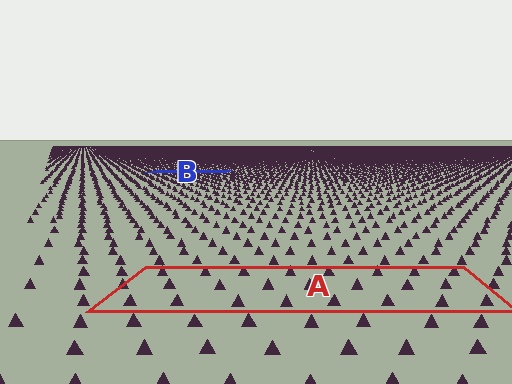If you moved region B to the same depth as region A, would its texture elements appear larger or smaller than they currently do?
They would appear larger. At a closer depth, the same texture elements are projected at a bigger on-screen size.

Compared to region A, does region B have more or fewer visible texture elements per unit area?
Region B has more texture elements per unit area — they are packed more densely because it is farther away.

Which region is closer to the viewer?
Region A is closer. The texture elements there are larger and more spread out.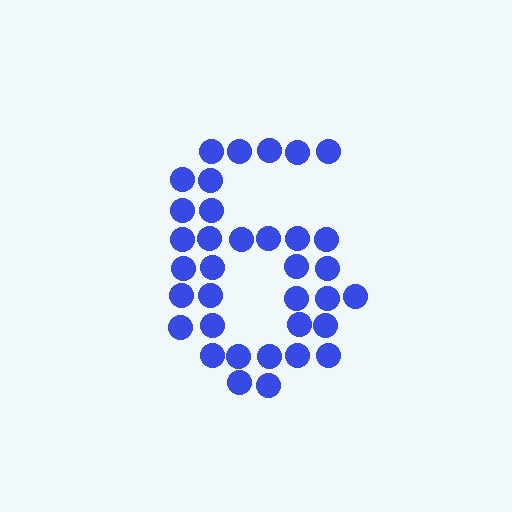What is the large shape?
The large shape is the digit 6.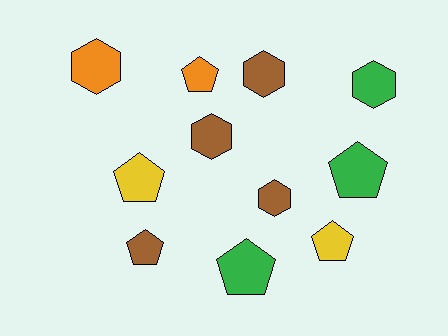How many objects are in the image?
There are 11 objects.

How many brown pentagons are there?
There is 1 brown pentagon.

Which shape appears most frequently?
Pentagon, with 6 objects.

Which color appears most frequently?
Brown, with 4 objects.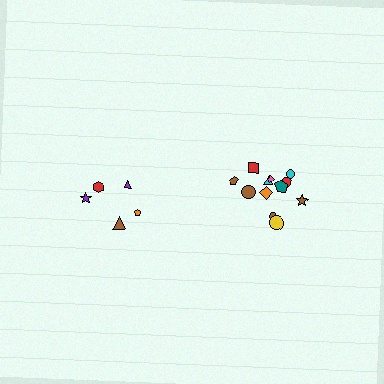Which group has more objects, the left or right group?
The right group.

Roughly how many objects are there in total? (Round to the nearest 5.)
Roughly 15 objects in total.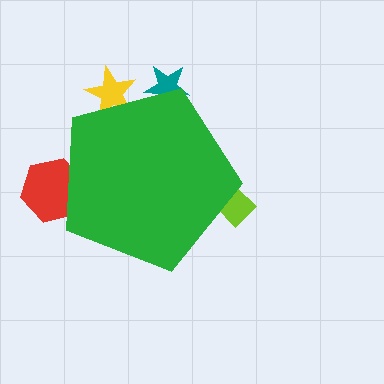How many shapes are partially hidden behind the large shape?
4 shapes are partially hidden.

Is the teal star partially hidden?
Yes, the teal star is partially hidden behind the green pentagon.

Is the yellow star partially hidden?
Yes, the yellow star is partially hidden behind the green pentagon.